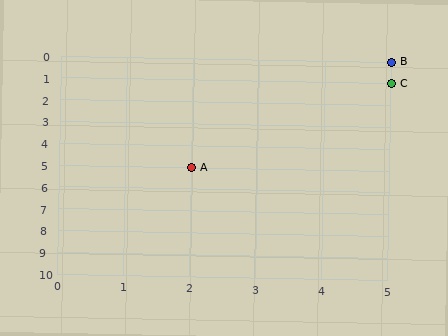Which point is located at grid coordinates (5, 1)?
Point C is at (5, 1).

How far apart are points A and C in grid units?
Points A and C are 3 columns and 4 rows apart (about 5.0 grid units diagonally).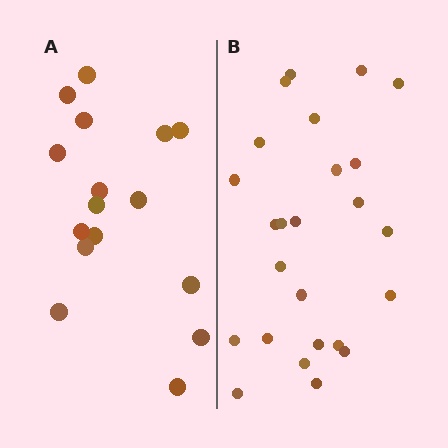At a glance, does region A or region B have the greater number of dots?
Region B (the right region) has more dots.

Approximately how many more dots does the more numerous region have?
Region B has roughly 8 or so more dots than region A.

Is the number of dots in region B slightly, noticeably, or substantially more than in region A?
Region B has substantially more. The ratio is roughly 1.6 to 1.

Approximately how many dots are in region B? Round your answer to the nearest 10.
About 20 dots. (The exact count is 25, which rounds to 20.)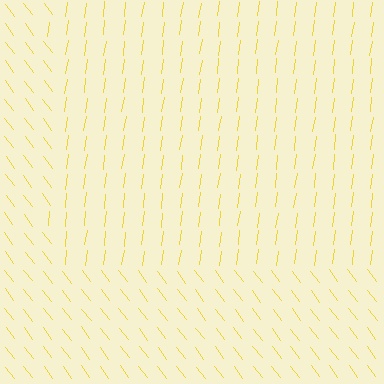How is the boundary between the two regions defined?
The boundary is defined purely by a change in line orientation (approximately 45 degrees difference). All lines are the same color and thickness.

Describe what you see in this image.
The image is filled with small yellow line segments. A rectangle region in the image has lines oriented differently from the surrounding lines, creating a visible texture boundary.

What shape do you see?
I see a rectangle.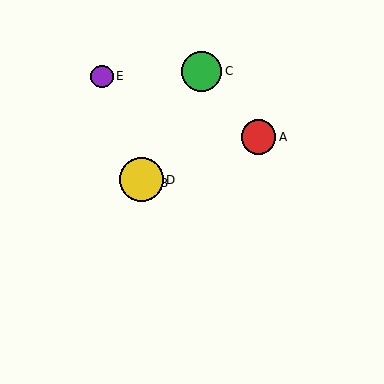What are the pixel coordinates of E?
Object E is at (102, 76).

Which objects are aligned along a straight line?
Objects B, C, D are aligned along a straight line.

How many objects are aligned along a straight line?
3 objects (B, C, D) are aligned along a straight line.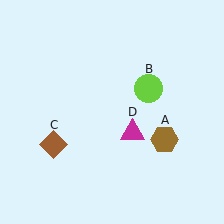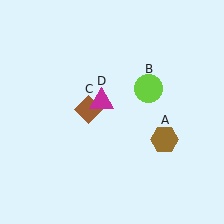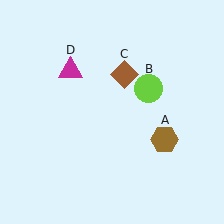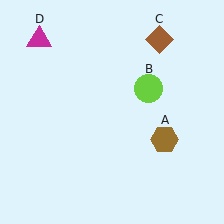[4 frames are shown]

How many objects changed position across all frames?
2 objects changed position: brown diamond (object C), magenta triangle (object D).